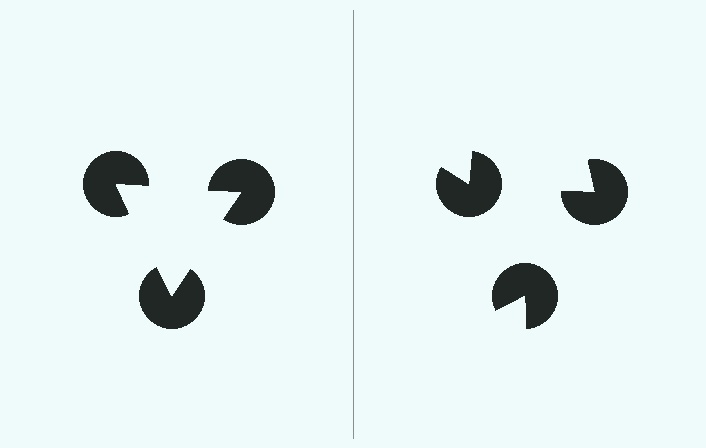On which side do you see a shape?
An illusory triangle appears on the left side. On the right side the wedge cuts are rotated, so no coherent shape forms.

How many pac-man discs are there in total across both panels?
6 — 3 on each side.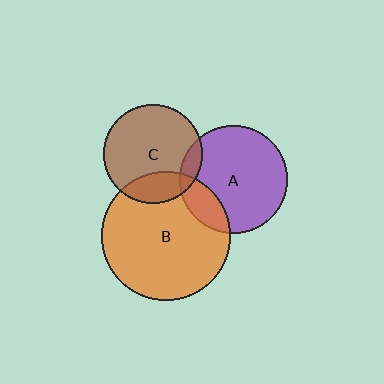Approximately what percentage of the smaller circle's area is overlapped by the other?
Approximately 20%.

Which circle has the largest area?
Circle B (orange).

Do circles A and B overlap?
Yes.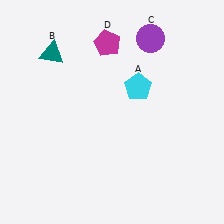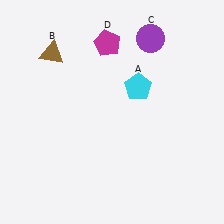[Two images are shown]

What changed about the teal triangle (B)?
In Image 1, B is teal. In Image 2, it changed to brown.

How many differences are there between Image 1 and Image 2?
There is 1 difference between the two images.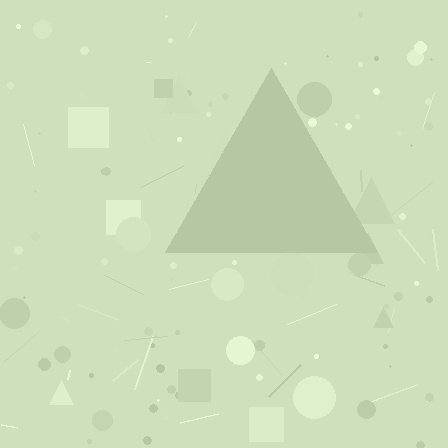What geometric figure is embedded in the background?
A triangle is embedded in the background.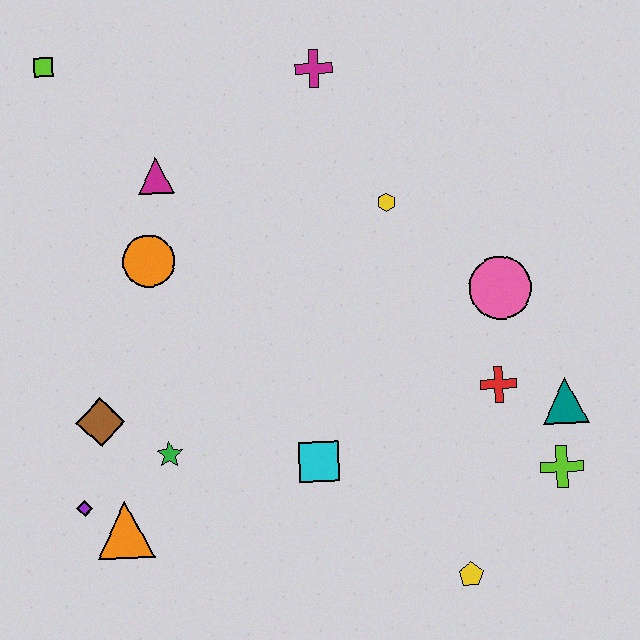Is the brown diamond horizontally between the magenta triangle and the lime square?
Yes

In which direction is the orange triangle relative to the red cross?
The orange triangle is to the left of the red cross.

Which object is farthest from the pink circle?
The lime square is farthest from the pink circle.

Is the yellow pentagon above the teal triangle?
No